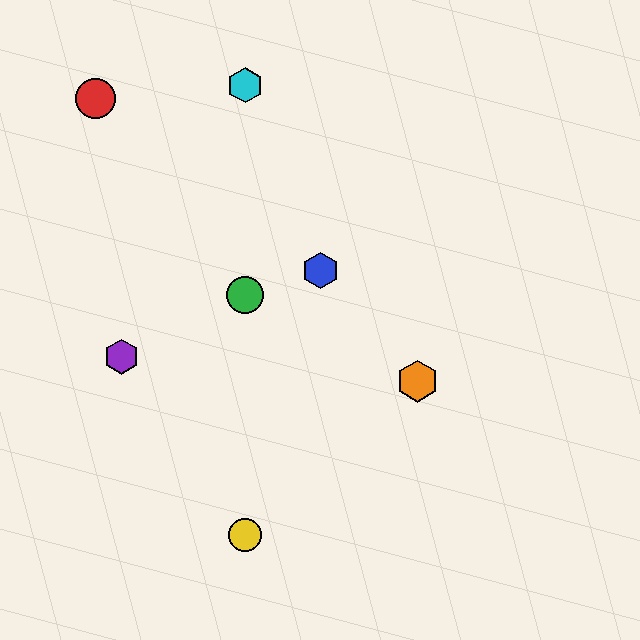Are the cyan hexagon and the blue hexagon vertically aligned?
No, the cyan hexagon is at x≈245 and the blue hexagon is at x≈321.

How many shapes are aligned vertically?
3 shapes (the green circle, the yellow circle, the cyan hexagon) are aligned vertically.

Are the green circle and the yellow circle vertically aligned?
Yes, both are at x≈245.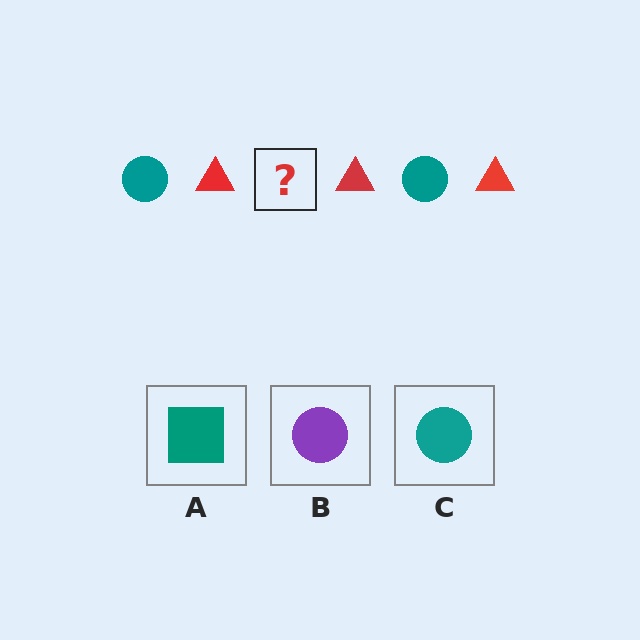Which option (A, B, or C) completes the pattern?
C.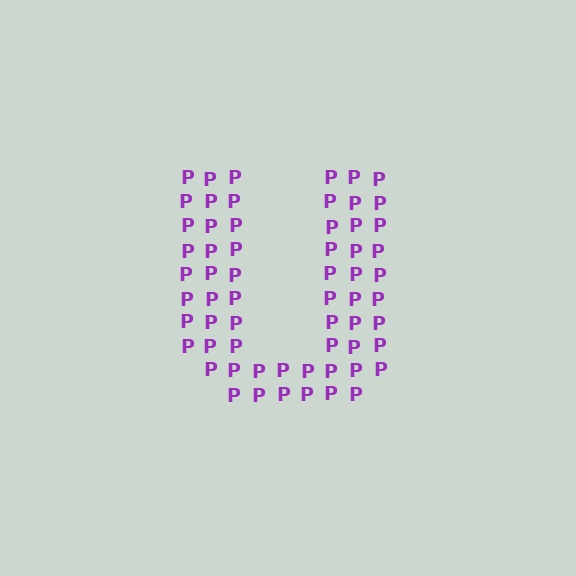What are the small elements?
The small elements are letter P's.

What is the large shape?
The large shape is the letter U.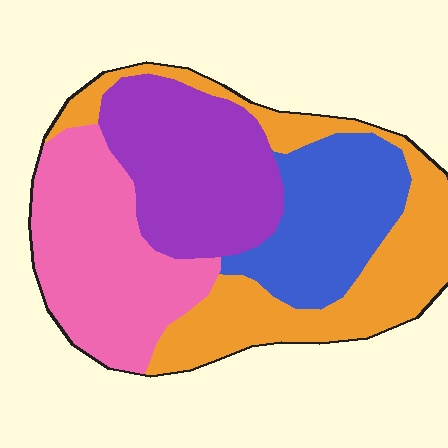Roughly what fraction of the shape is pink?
Pink covers around 25% of the shape.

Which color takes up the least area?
Blue, at roughly 20%.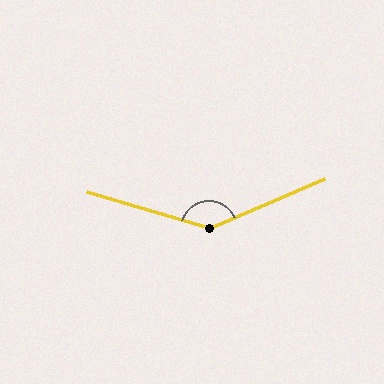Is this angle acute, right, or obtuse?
It is obtuse.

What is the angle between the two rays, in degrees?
Approximately 140 degrees.